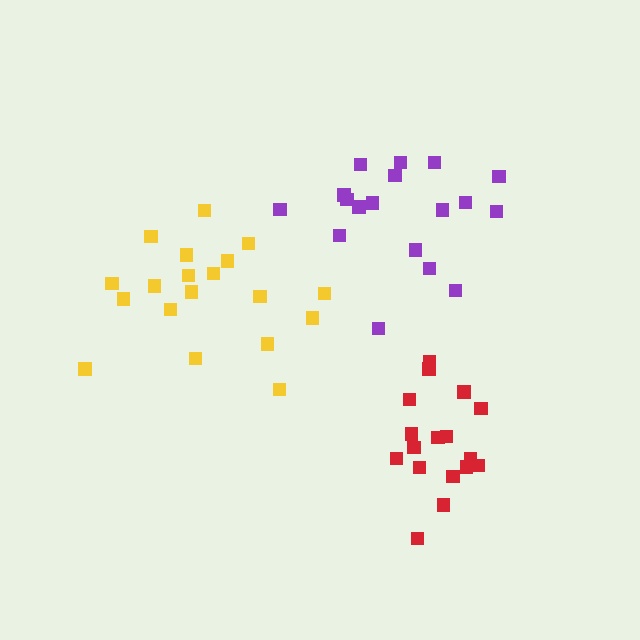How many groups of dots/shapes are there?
There are 3 groups.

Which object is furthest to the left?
The yellow cluster is leftmost.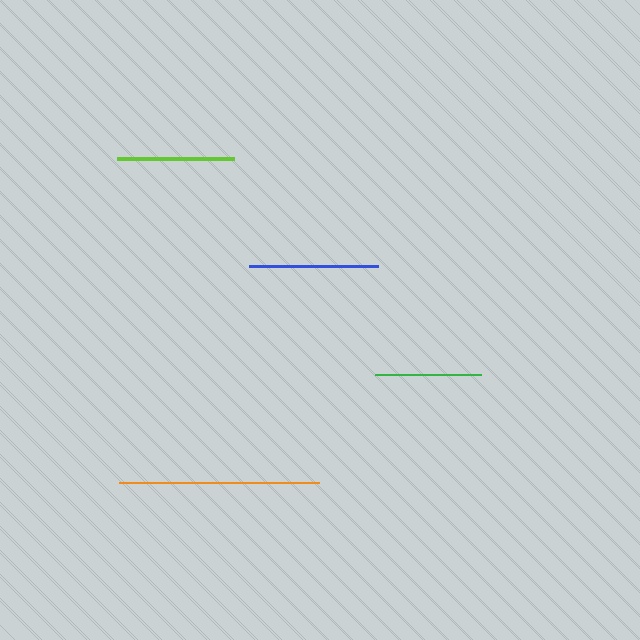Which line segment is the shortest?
The green line is the shortest at approximately 106 pixels.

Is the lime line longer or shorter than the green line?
The lime line is longer than the green line.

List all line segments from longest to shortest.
From longest to shortest: orange, blue, lime, green.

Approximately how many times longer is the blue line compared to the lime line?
The blue line is approximately 1.1 times the length of the lime line.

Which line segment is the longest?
The orange line is the longest at approximately 199 pixels.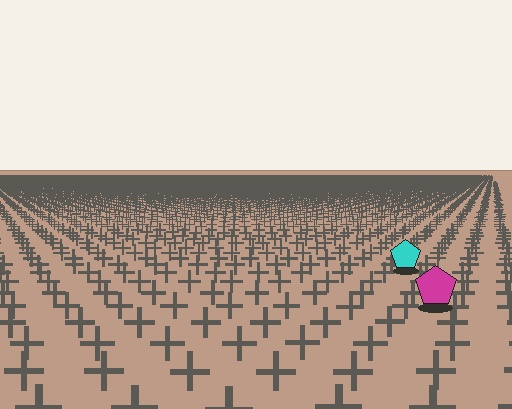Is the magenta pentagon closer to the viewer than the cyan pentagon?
Yes. The magenta pentagon is closer — you can tell from the texture gradient: the ground texture is coarser near it.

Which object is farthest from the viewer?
The cyan pentagon is farthest from the viewer. It appears smaller and the ground texture around it is denser.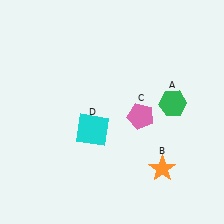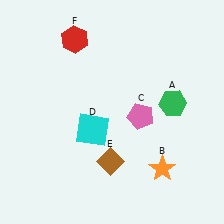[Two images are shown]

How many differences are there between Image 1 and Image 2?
There are 2 differences between the two images.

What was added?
A brown diamond (E), a red hexagon (F) were added in Image 2.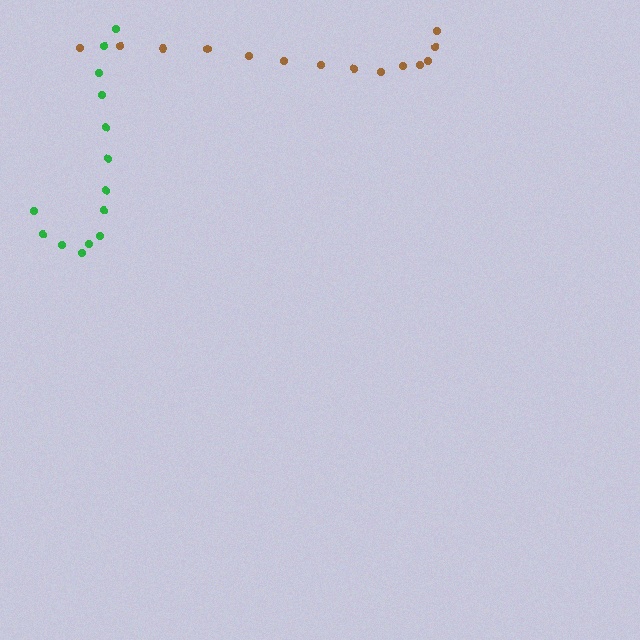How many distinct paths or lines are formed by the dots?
There are 2 distinct paths.